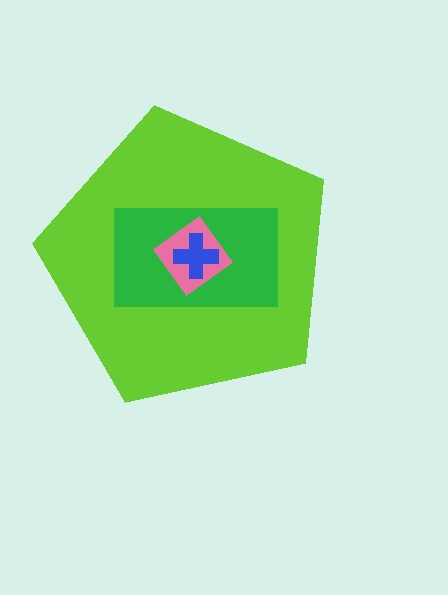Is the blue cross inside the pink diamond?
Yes.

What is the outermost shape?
The lime pentagon.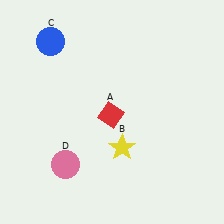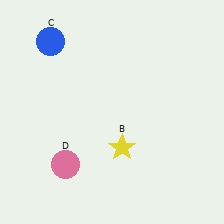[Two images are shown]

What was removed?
The red diamond (A) was removed in Image 2.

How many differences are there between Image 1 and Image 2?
There is 1 difference between the two images.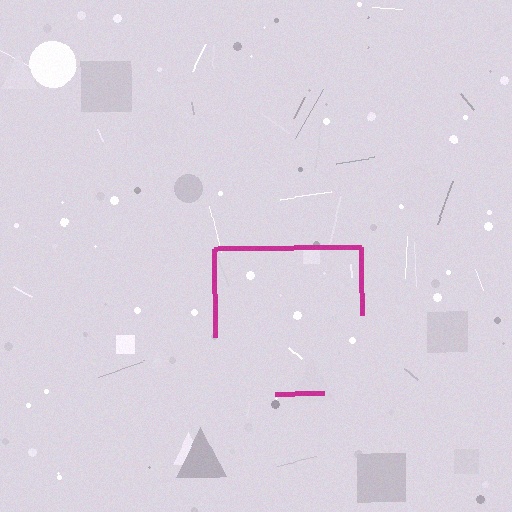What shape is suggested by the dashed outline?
The dashed outline suggests a square.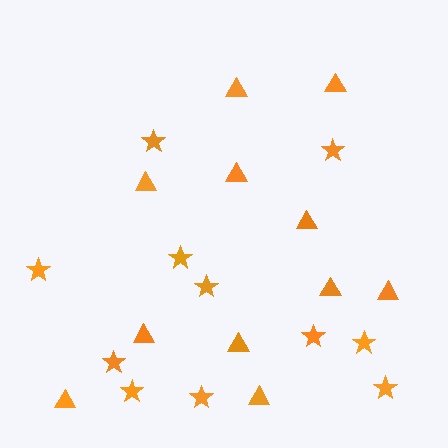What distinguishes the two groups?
There are 2 groups: one group of triangles (11) and one group of stars (11).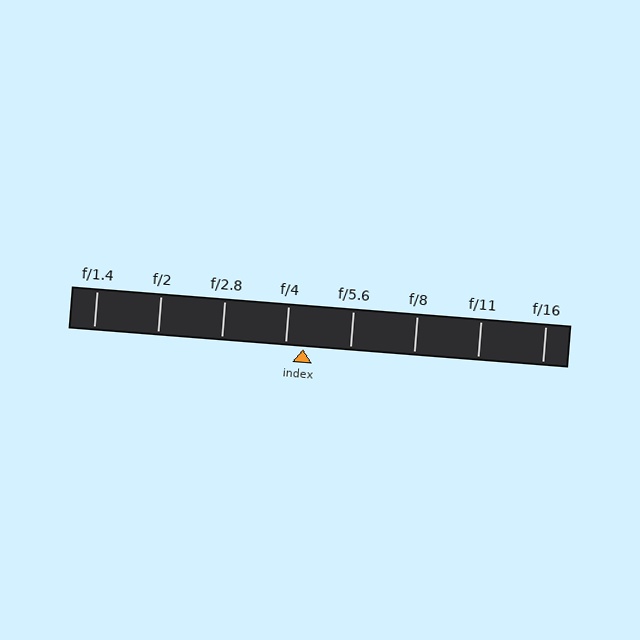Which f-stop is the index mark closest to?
The index mark is closest to f/4.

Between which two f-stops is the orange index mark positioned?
The index mark is between f/4 and f/5.6.